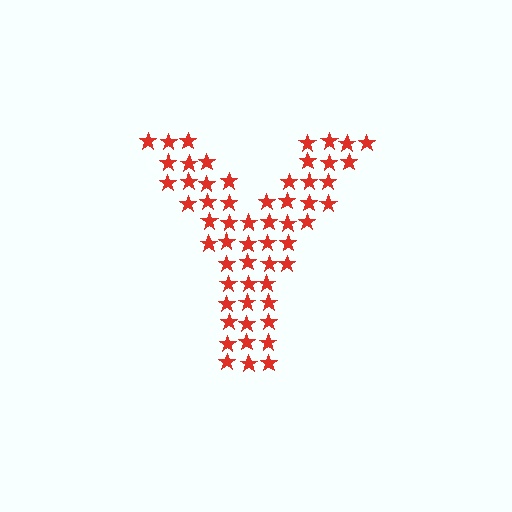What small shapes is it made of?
It is made of small stars.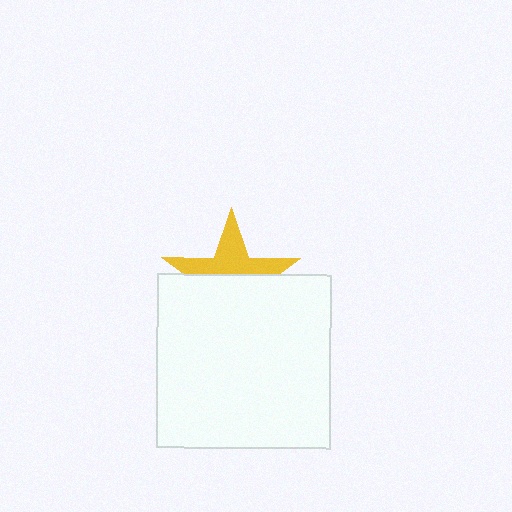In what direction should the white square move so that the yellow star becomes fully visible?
The white square should move down. That is the shortest direction to clear the overlap and leave the yellow star fully visible.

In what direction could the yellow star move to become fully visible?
The yellow star could move up. That would shift it out from behind the white square entirely.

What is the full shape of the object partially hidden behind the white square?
The partially hidden object is a yellow star.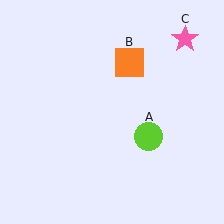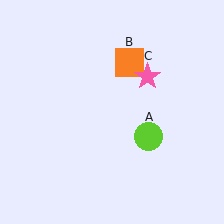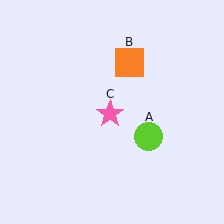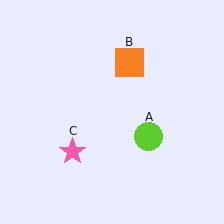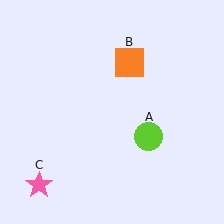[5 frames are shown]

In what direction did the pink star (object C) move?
The pink star (object C) moved down and to the left.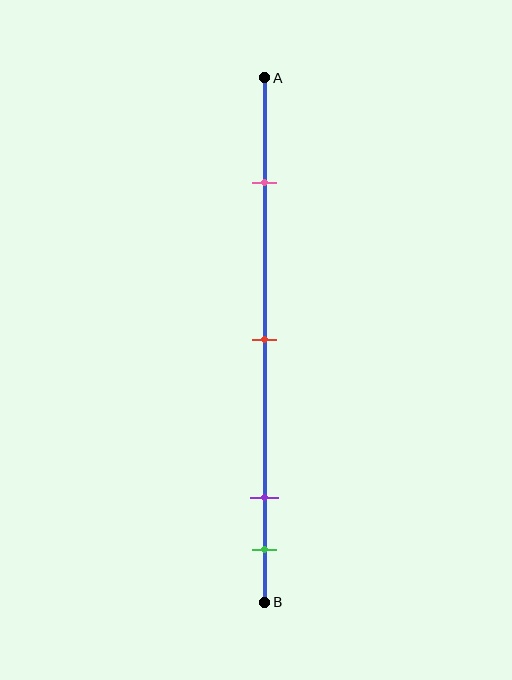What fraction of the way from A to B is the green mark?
The green mark is approximately 90% (0.9) of the way from A to B.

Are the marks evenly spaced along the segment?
No, the marks are not evenly spaced.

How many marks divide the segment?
There are 4 marks dividing the segment.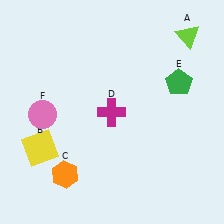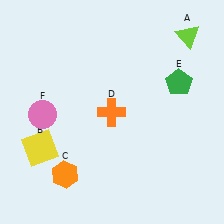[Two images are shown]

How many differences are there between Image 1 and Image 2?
There is 1 difference between the two images.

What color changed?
The cross (D) changed from magenta in Image 1 to orange in Image 2.